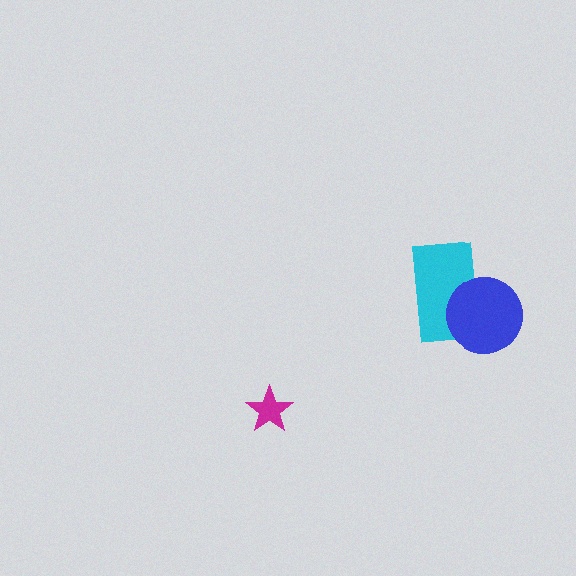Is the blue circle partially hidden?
No, no other shape covers it.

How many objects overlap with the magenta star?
0 objects overlap with the magenta star.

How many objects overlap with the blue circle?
1 object overlaps with the blue circle.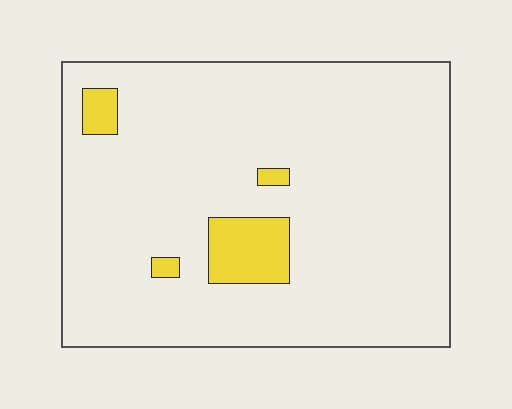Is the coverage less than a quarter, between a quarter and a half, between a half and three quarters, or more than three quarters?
Less than a quarter.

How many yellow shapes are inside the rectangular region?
4.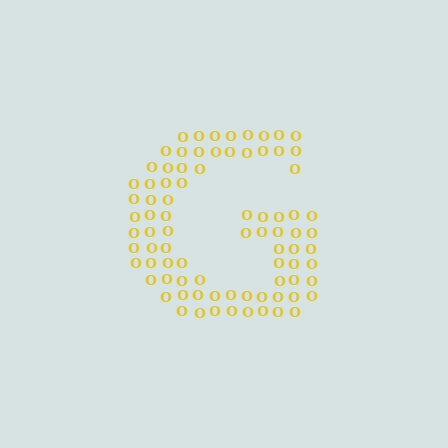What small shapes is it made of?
It is made of small letter O's.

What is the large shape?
The large shape is the letter G.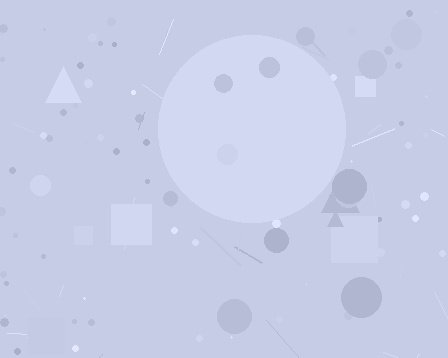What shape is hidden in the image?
A circle is hidden in the image.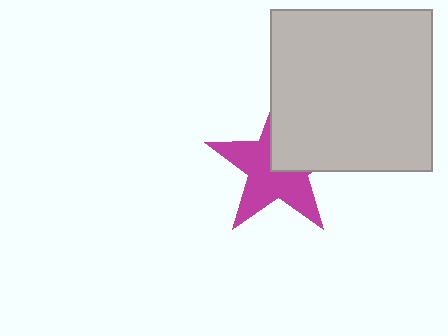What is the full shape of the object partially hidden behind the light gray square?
The partially hidden object is a magenta star.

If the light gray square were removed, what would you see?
You would see the complete magenta star.